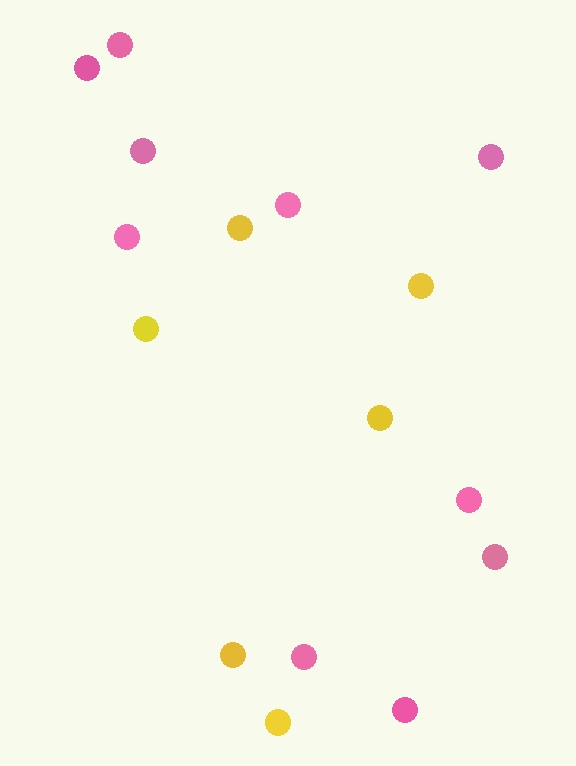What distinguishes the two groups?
There are 2 groups: one group of pink circles (10) and one group of yellow circles (6).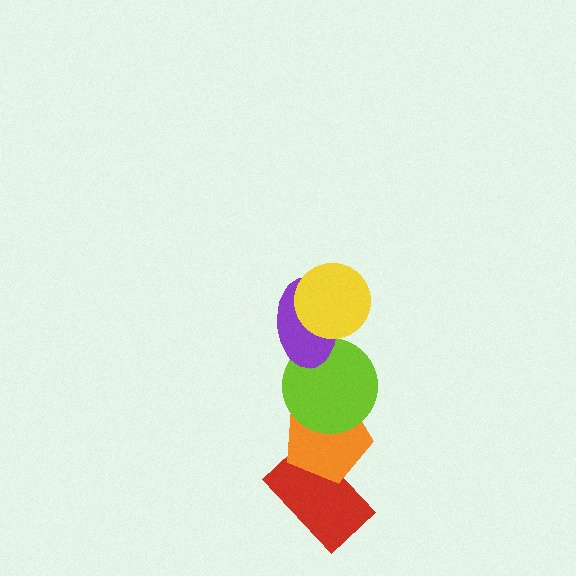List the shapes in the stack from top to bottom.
From top to bottom: the yellow circle, the purple ellipse, the lime circle, the orange pentagon, the red rectangle.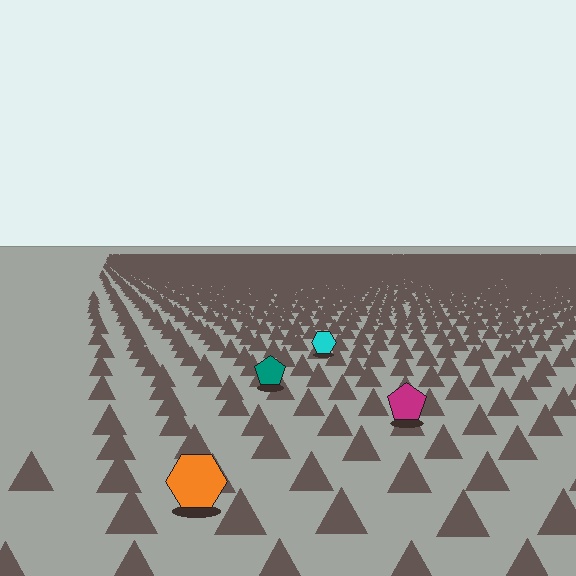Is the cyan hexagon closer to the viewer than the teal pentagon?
No. The teal pentagon is closer — you can tell from the texture gradient: the ground texture is coarser near it.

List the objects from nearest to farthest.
From nearest to farthest: the orange hexagon, the magenta pentagon, the teal pentagon, the cyan hexagon.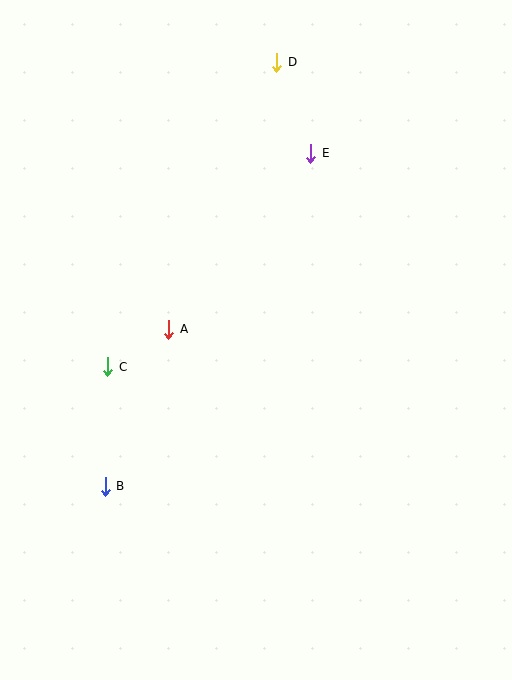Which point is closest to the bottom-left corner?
Point B is closest to the bottom-left corner.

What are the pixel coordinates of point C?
Point C is at (108, 367).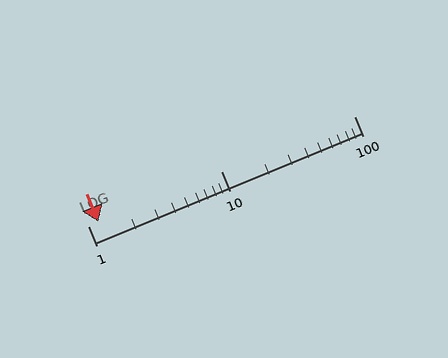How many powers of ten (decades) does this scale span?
The scale spans 2 decades, from 1 to 100.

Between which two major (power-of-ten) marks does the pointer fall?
The pointer is between 1 and 10.